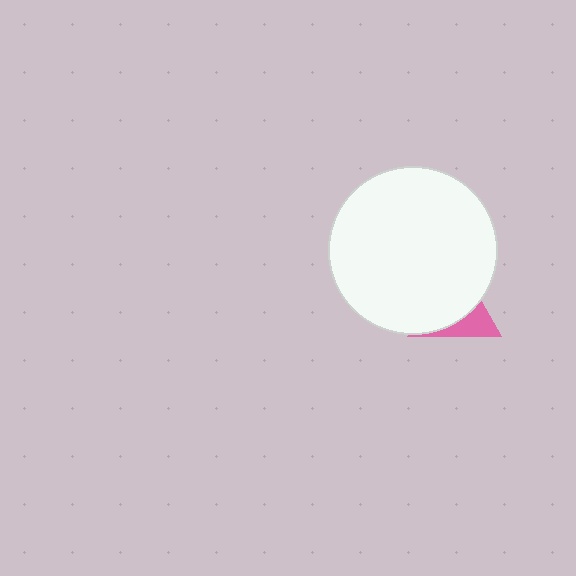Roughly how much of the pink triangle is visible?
A small part of it is visible (roughly 32%).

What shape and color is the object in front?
The object in front is a white circle.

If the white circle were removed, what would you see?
You would see the complete pink triangle.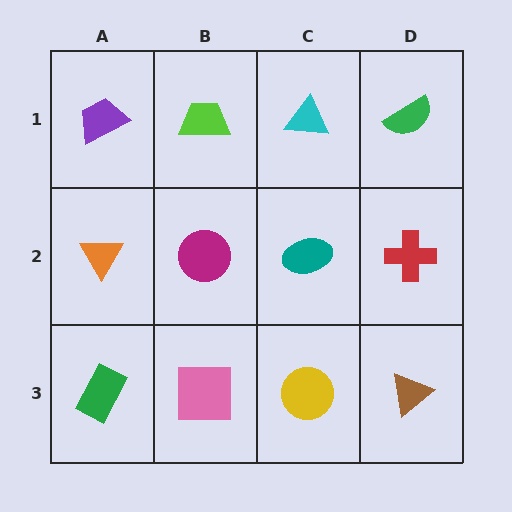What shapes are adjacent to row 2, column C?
A cyan triangle (row 1, column C), a yellow circle (row 3, column C), a magenta circle (row 2, column B), a red cross (row 2, column D).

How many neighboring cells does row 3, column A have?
2.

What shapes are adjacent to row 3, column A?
An orange triangle (row 2, column A), a pink square (row 3, column B).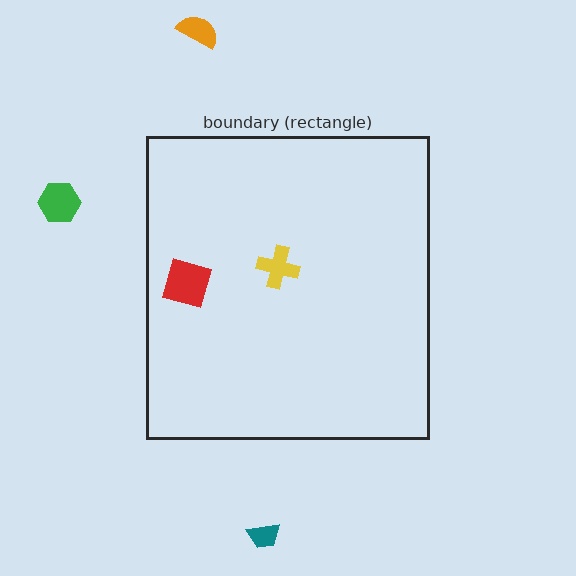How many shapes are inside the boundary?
2 inside, 3 outside.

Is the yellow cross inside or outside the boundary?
Inside.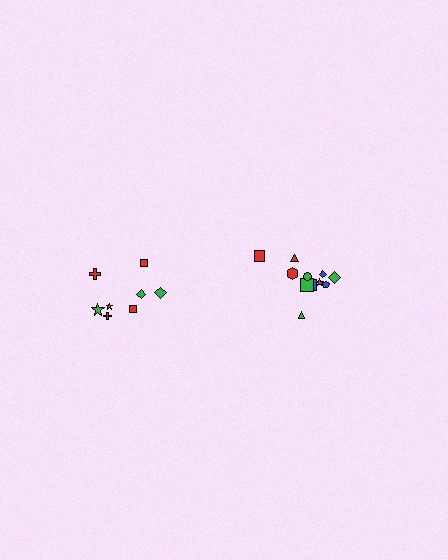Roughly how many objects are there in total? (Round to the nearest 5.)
Roughly 20 objects in total.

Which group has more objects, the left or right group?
The right group.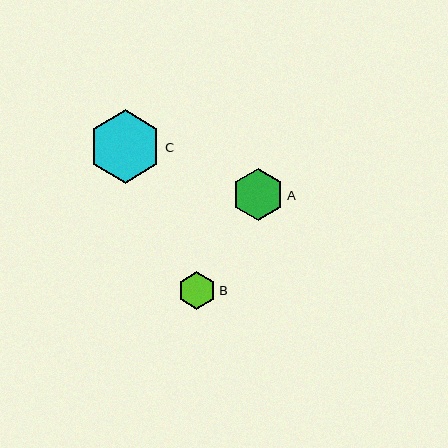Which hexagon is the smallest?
Hexagon B is the smallest with a size of approximately 38 pixels.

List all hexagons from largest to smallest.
From largest to smallest: C, A, B.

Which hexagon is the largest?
Hexagon C is the largest with a size of approximately 74 pixels.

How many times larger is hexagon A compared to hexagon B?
Hexagon A is approximately 1.4 times the size of hexagon B.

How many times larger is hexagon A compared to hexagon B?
Hexagon A is approximately 1.4 times the size of hexagon B.